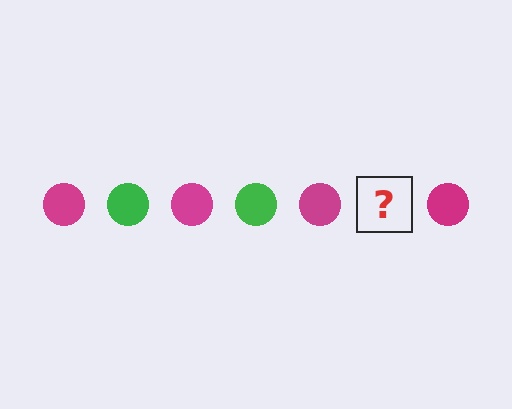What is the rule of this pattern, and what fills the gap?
The rule is that the pattern cycles through magenta, green circles. The gap should be filled with a green circle.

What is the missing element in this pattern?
The missing element is a green circle.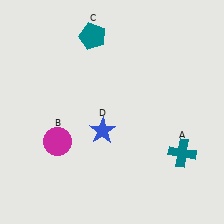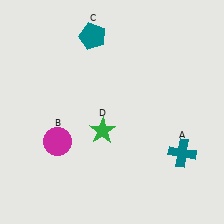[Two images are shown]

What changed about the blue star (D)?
In Image 1, D is blue. In Image 2, it changed to green.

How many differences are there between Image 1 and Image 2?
There is 1 difference between the two images.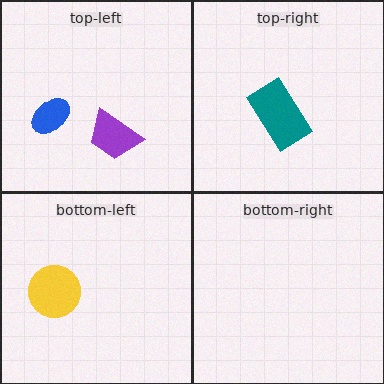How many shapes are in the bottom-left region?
1.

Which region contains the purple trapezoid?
The top-left region.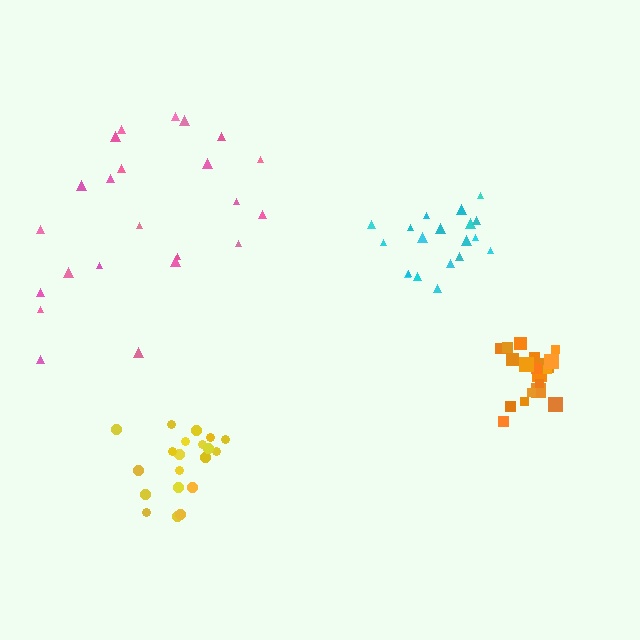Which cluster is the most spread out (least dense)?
Pink.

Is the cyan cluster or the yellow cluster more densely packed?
Cyan.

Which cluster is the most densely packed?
Orange.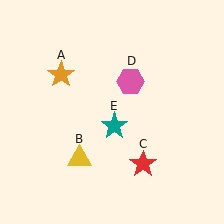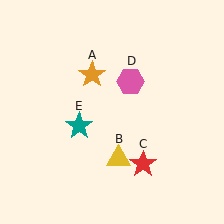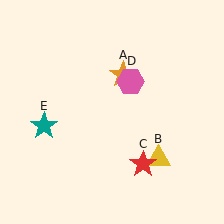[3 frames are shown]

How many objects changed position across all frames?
3 objects changed position: orange star (object A), yellow triangle (object B), teal star (object E).